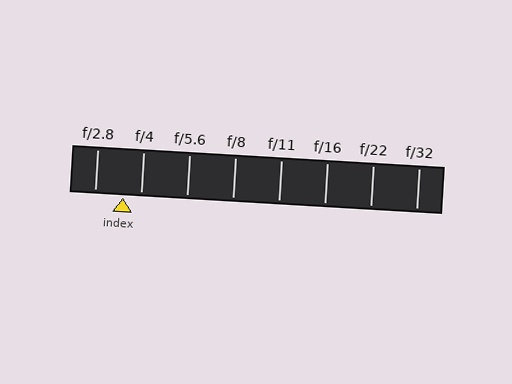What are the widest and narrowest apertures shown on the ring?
The widest aperture shown is f/2.8 and the narrowest is f/32.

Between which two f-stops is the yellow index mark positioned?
The index mark is between f/2.8 and f/4.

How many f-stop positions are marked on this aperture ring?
There are 8 f-stop positions marked.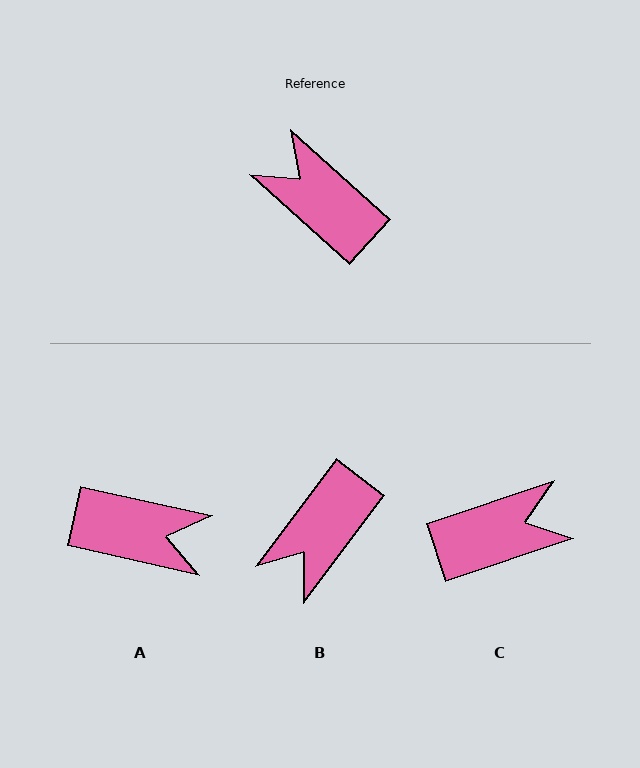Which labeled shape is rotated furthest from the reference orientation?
A, about 151 degrees away.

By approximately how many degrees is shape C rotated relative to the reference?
Approximately 120 degrees clockwise.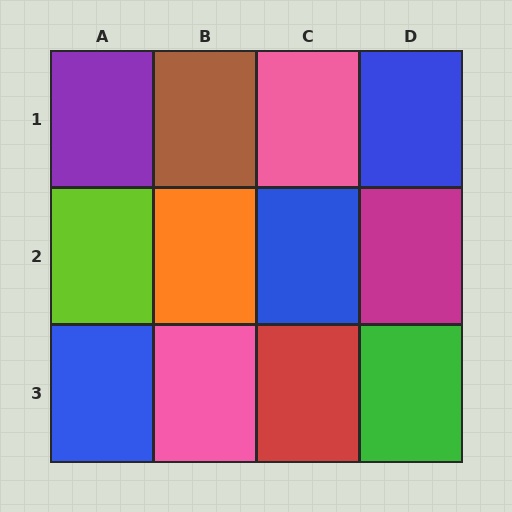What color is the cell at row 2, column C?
Blue.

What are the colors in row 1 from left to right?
Purple, brown, pink, blue.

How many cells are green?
1 cell is green.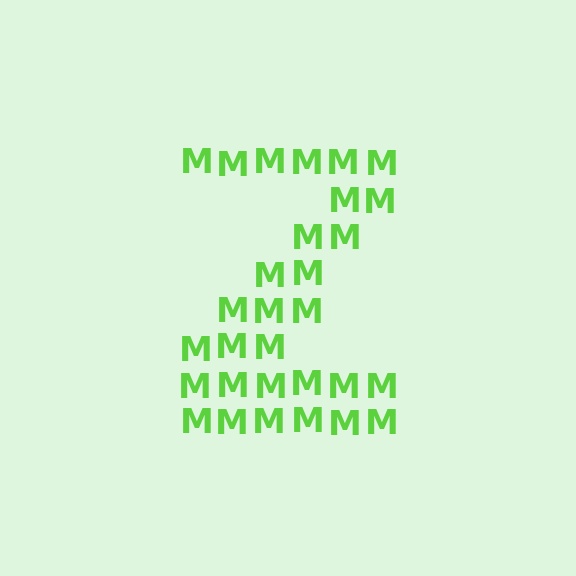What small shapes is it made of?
It is made of small letter M's.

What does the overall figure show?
The overall figure shows the letter Z.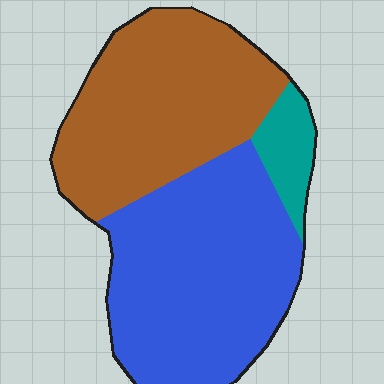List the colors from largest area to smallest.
From largest to smallest: blue, brown, teal.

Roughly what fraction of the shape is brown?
Brown covers about 45% of the shape.